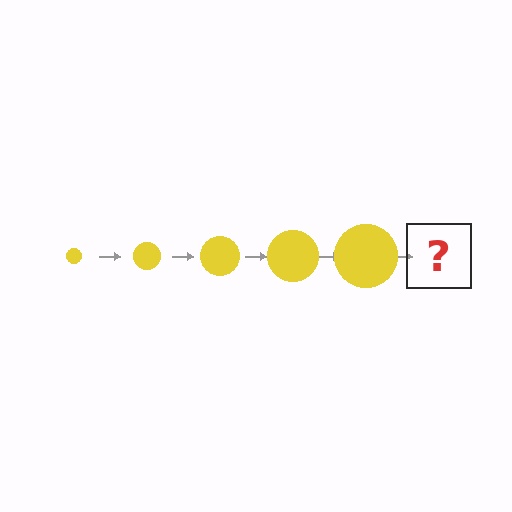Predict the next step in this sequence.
The next step is a yellow circle, larger than the previous one.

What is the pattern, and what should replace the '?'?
The pattern is that the circle gets progressively larger each step. The '?' should be a yellow circle, larger than the previous one.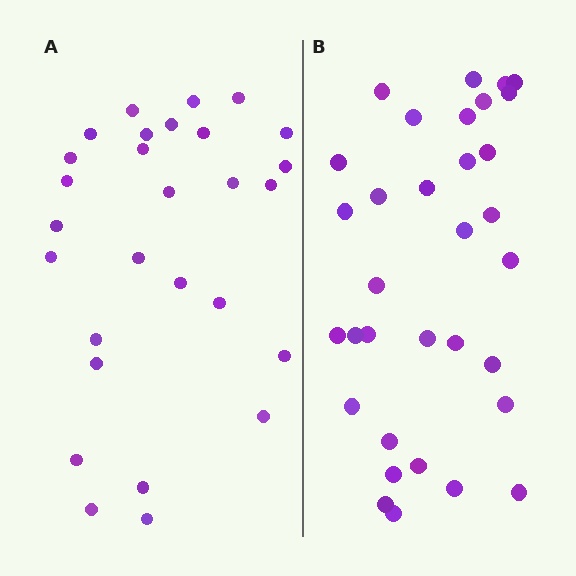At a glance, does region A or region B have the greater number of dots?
Region B (the right region) has more dots.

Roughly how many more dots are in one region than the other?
Region B has about 5 more dots than region A.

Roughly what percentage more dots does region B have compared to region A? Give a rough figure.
About 20% more.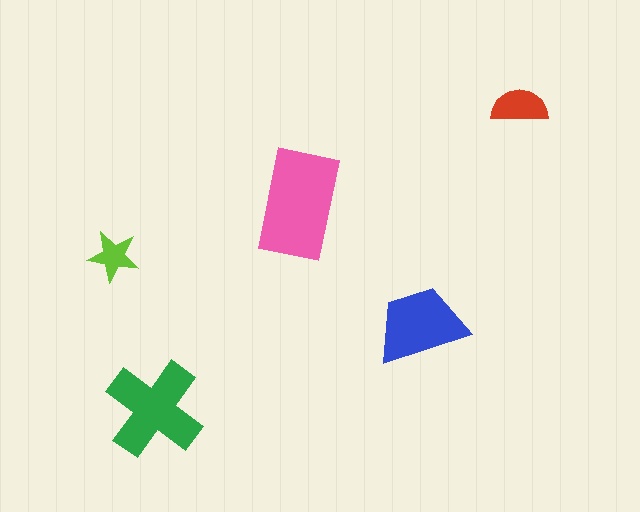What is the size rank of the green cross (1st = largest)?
2nd.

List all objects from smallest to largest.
The lime star, the red semicircle, the blue trapezoid, the green cross, the pink rectangle.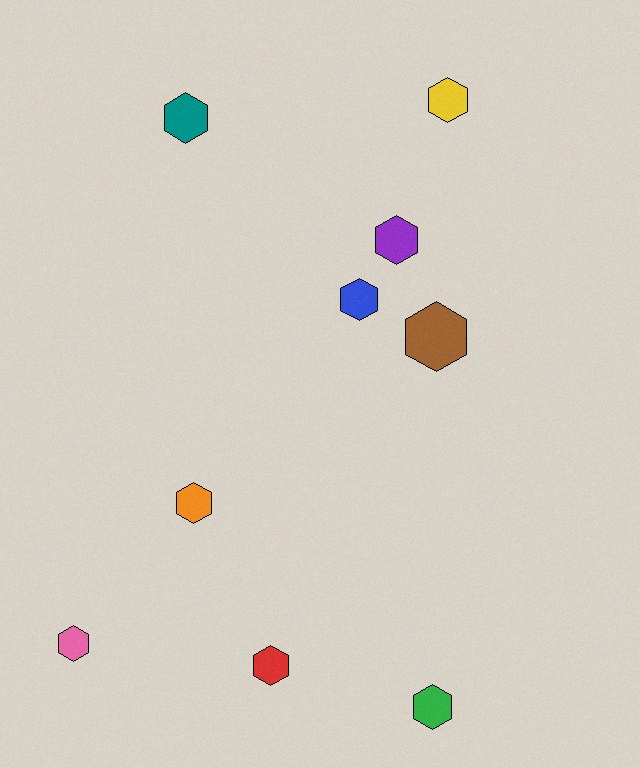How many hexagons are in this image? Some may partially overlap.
There are 9 hexagons.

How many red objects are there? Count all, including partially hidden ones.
There is 1 red object.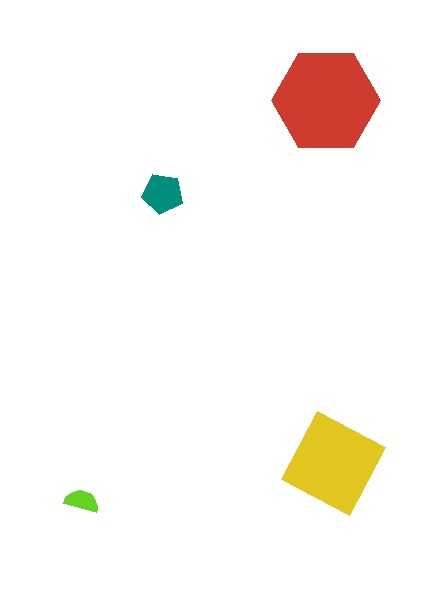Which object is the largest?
The red hexagon.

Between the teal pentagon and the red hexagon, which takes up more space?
The red hexagon.